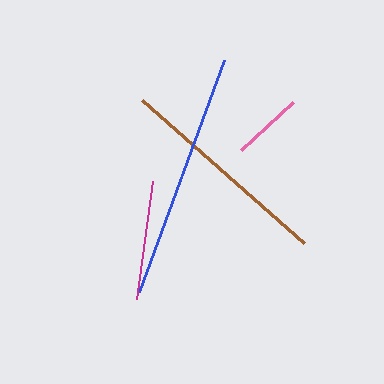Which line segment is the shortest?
The pink line is the shortest at approximately 71 pixels.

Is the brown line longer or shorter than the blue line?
The blue line is longer than the brown line.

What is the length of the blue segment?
The blue segment is approximately 247 pixels long.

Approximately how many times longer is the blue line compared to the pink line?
The blue line is approximately 3.5 times the length of the pink line.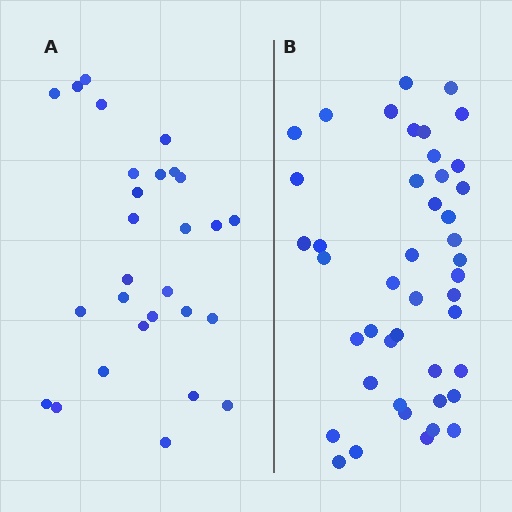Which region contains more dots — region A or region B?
Region B (the right region) has more dots.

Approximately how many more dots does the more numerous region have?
Region B has approximately 15 more dots than region A.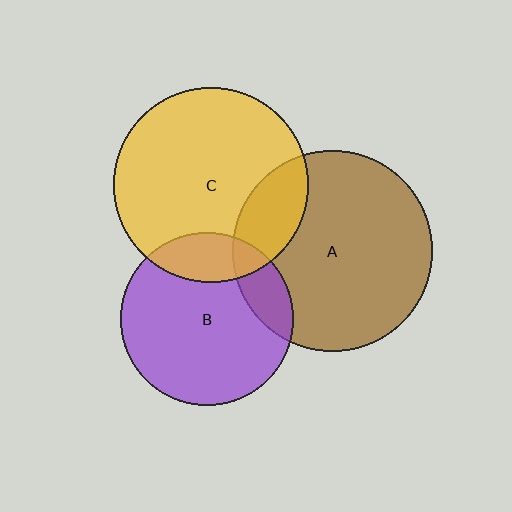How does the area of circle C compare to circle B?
Approximately 1.3 times.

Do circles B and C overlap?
Yes.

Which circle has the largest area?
Circle A (brown).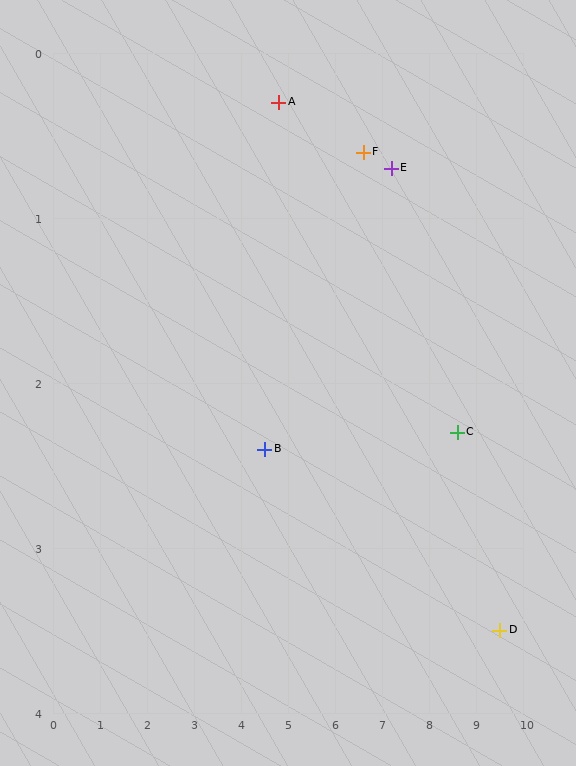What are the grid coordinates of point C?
Point C is at approximately (8.6, 2.3).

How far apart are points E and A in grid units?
Points E and A are about 2.4 grid units apart.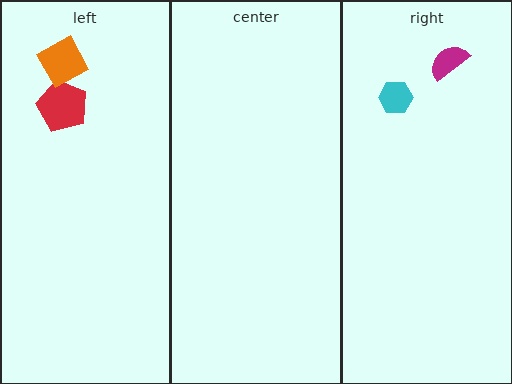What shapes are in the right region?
The cyan hexagon, the magenta semicircle.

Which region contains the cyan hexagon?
The right region.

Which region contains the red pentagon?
The left region.